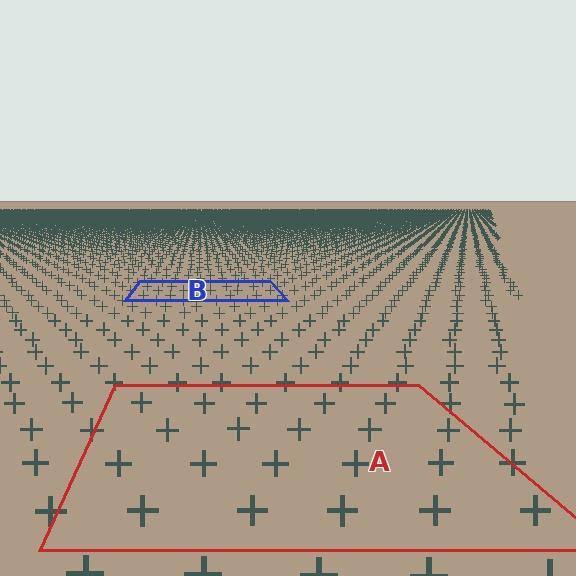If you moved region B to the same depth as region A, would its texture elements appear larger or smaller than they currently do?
They would appear larger. At a closer depth, the same texture elements are projected at a bigger on-screen size.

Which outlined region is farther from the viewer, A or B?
Region B is farther from the viewer — the texture elements inside it appear smaller and more densely packed.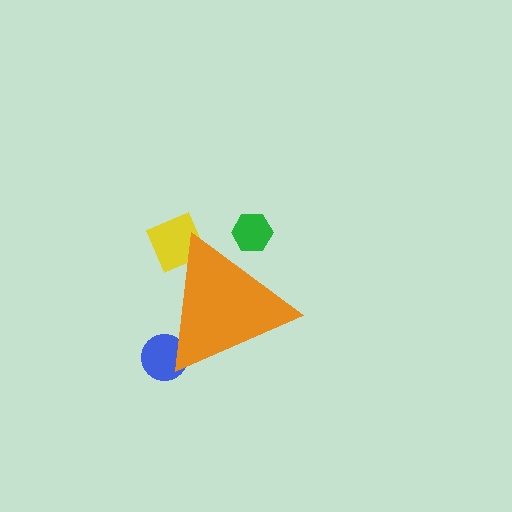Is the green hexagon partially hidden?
Yes, the green hexagon is partially hidden behind the orange triangle.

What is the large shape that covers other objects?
An orange triangle.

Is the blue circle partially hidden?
Yes, the blue circle is partially hidden behind the orange triangle.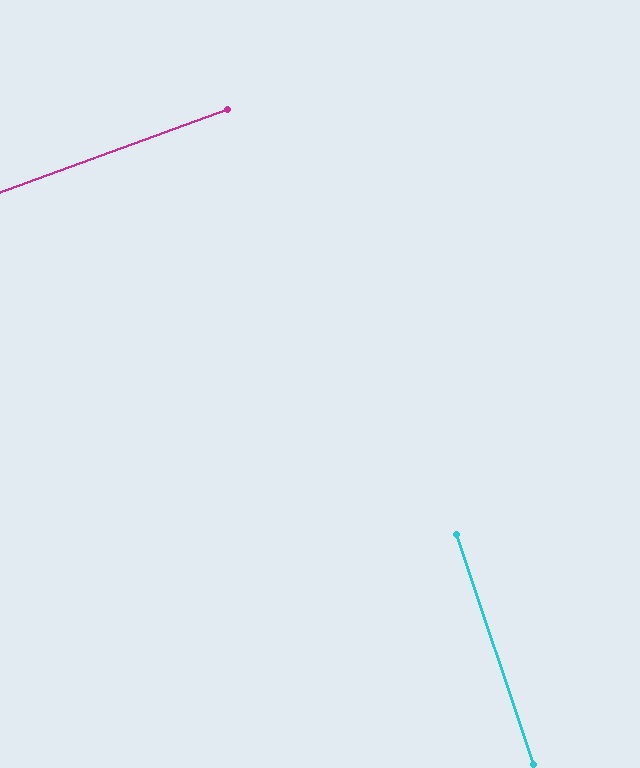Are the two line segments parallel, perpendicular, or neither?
Perpendicular — they meet at approximately 89°.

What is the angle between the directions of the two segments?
Approximately 89 degrees.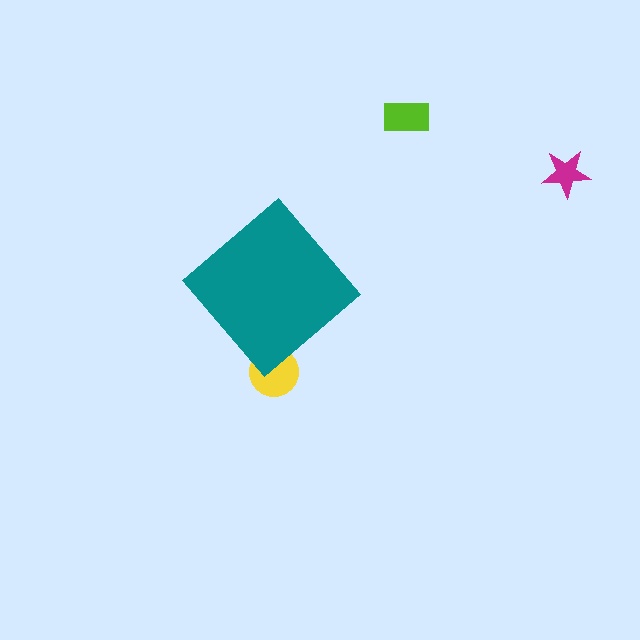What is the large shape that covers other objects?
A teal diamond.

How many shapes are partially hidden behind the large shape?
1 shape is partially hidden.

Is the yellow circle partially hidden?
Yes, the yellow circle is partially hidden behind the teal diamond.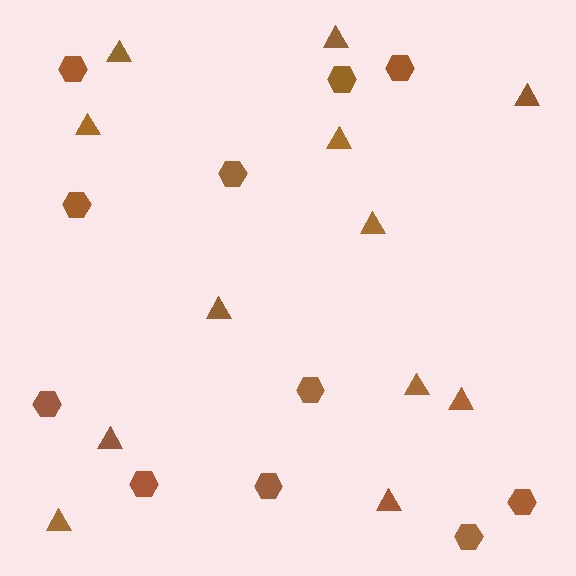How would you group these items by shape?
There are 2 groups: one group of hexagons (11) and one group of triangles (12).